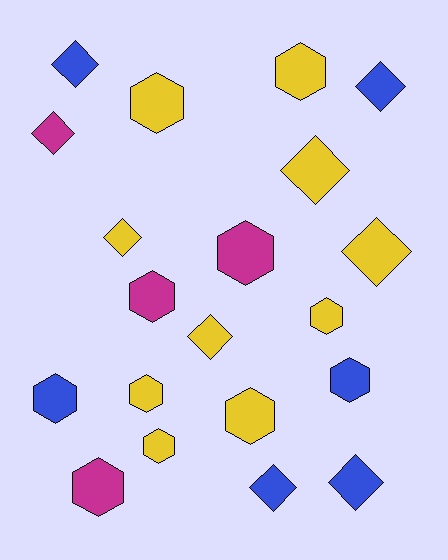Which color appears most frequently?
Yellow, with 10 objects.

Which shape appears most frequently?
Hexagon, with 11 objects.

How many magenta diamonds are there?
There is 1 magenta diamond.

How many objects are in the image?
There are 20 objects.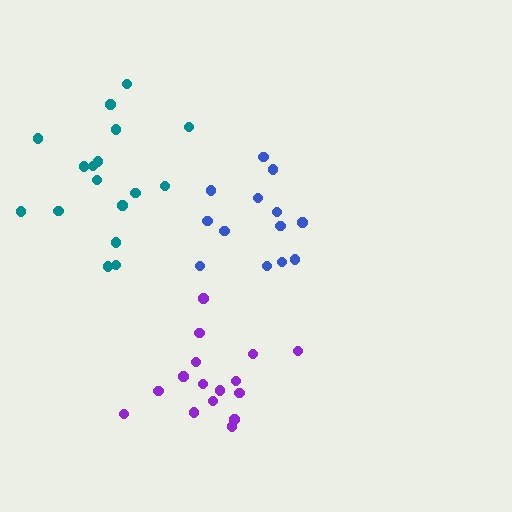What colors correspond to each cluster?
The clusters are colored: blue, purple, teal.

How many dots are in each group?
Group 1: 14 dots, Group 2: 16 dots, Group 3: 17 dots (47 total).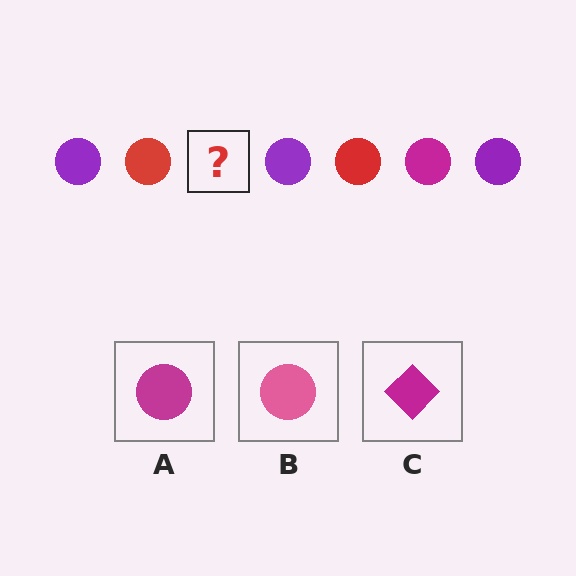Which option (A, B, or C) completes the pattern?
A.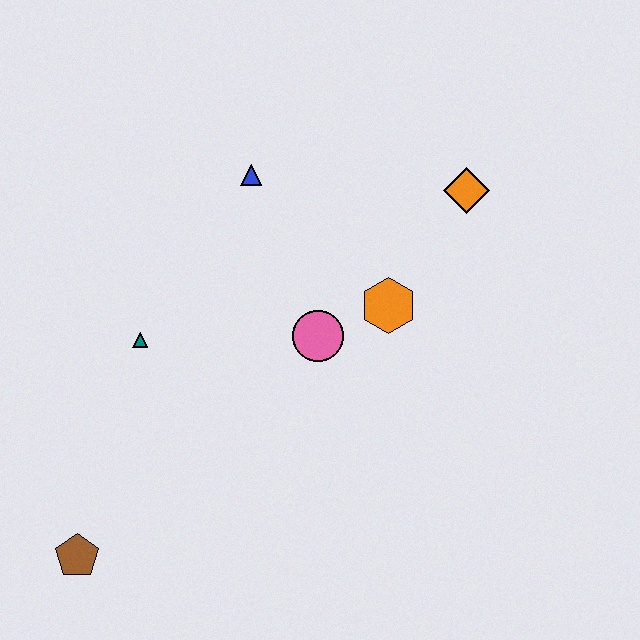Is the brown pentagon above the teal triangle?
No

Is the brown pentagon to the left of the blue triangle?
Yes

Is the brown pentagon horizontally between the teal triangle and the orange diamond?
No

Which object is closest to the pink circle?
The orange hexagon is closest to the pink circle.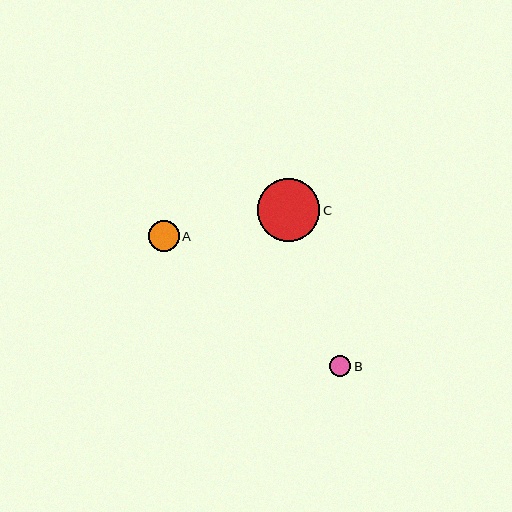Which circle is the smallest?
Circle B is the smallest with a size of approximately 21 pixels.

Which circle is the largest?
Circle C is the largest with a size of approximately 62 pixels.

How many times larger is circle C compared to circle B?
Circle C is approximately 2.9 times the size of circle B.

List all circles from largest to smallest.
From largest to smallest: C, A, B.